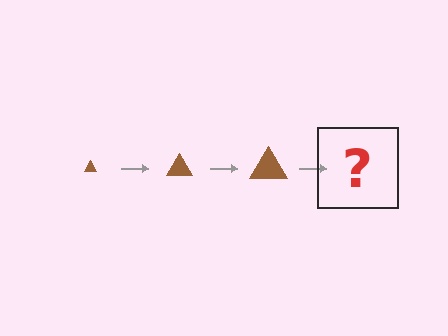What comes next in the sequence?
The next element should be a brown triangle, larger than the previous one.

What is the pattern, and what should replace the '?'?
The pattern is that the triangle gets progressively larger each step. The '?' should be a brown triangle, larger than the previous one.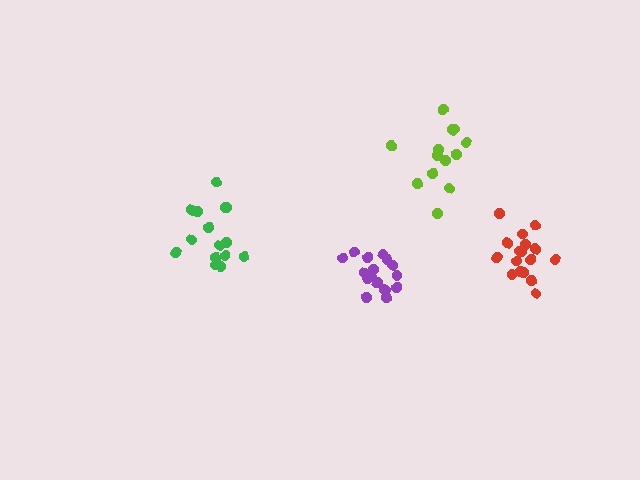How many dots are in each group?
Group 1: 15 dots, Group 2: 13 dots, Group 3: 17 dots, Group 4: 17 dots (62 total).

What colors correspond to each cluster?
The clusters are colored: green, lime, red, purple.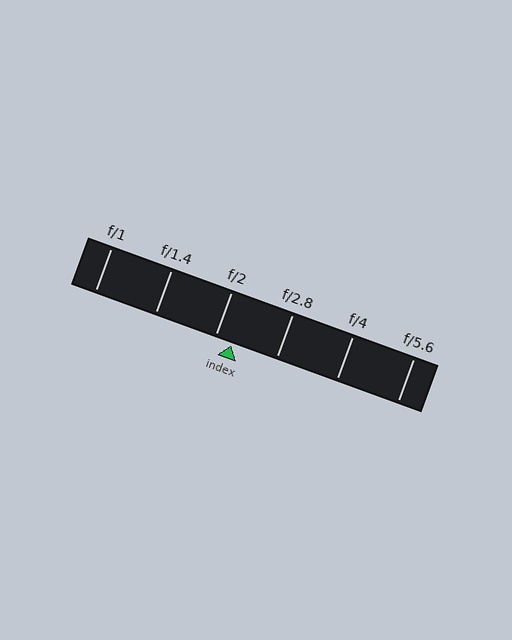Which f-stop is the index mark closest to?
The index mark is closest to f/2.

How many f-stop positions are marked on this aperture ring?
There are 6 f-stop positions marked.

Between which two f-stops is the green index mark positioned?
The index mark is between f/2 and f/2.8.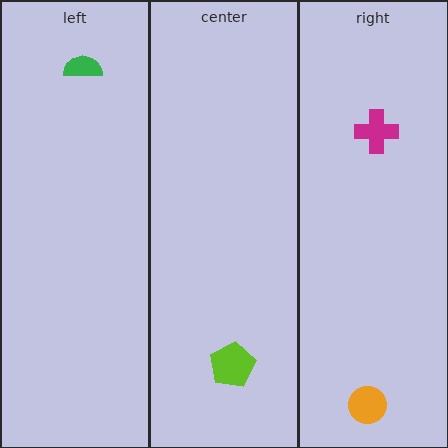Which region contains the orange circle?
The right region.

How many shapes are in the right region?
2.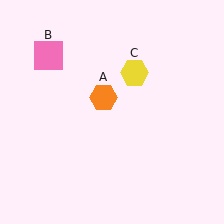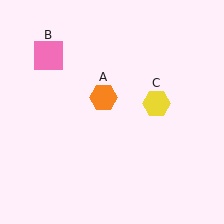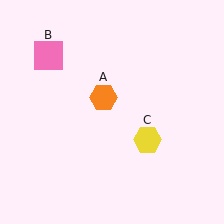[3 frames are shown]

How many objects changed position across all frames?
1 object changed position: yellow hexagon (object C).